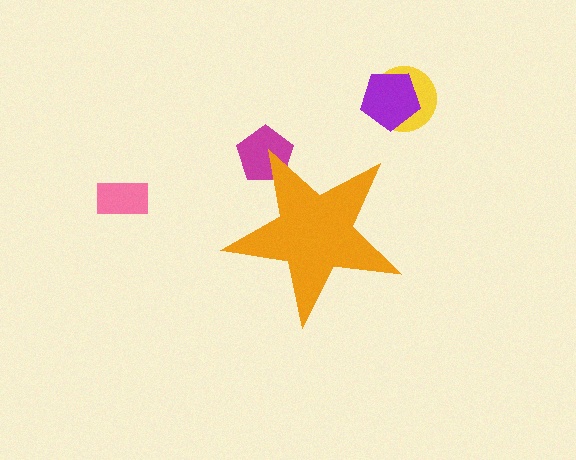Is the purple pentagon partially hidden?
No, the purple pentagon is fully visible.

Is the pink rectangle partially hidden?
No, the pink rectangle is fully visible.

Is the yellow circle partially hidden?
No, the yellow circle is fully visible.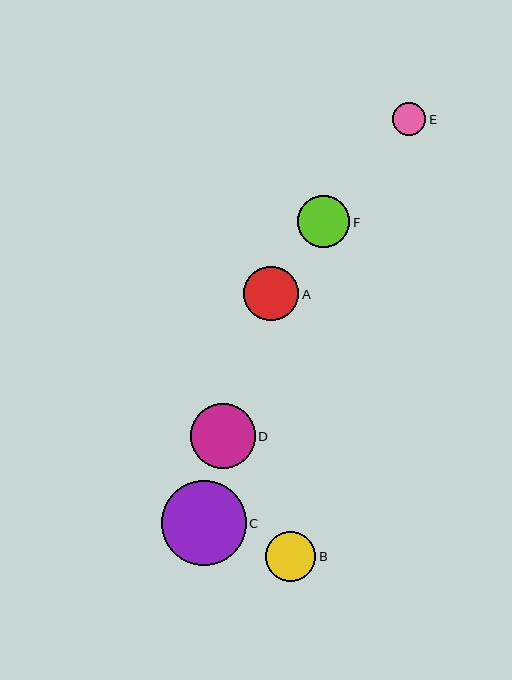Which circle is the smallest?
Circle E is the smallest with a size of approximately 33 pixels.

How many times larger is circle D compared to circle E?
Circle D is approximately 2.0 times the size of circle E.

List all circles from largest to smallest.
From largest to smallest: C, D, A, F, B, E.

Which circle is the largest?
Circle C is the largest with a size of approximately 85 pixels.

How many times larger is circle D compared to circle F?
Circle D is approximately 1.2 times the size of circle F.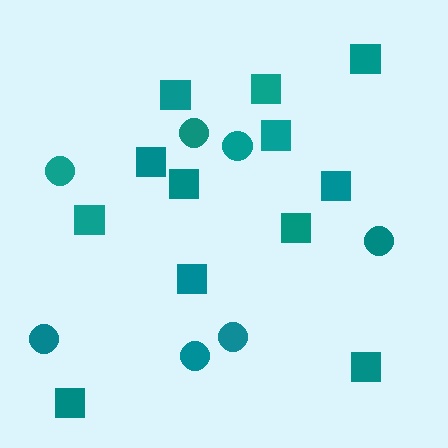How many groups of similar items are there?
There are 2 groups: one group of circles (7) and one group of squares (12).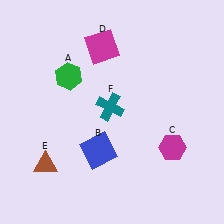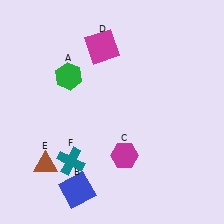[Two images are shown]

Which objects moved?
The objects that moved are: the blue square (B), the magenta hexagon (C), the teal cross (F).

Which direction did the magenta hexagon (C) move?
The magenta hexagon (C) moved left.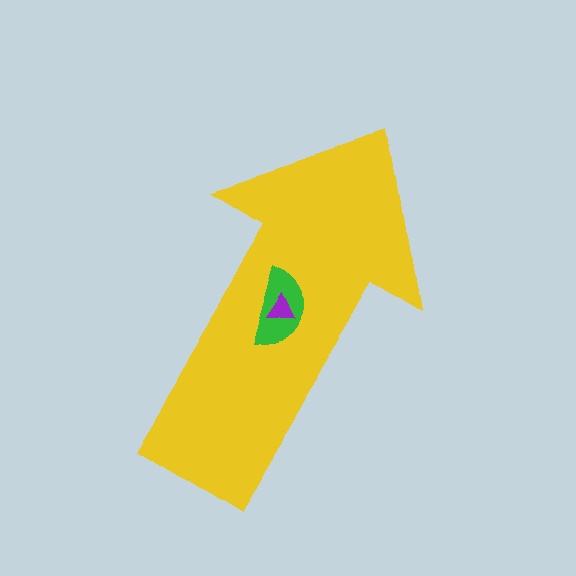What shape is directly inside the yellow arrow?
The green semicircle.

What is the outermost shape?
The yellow arrow.